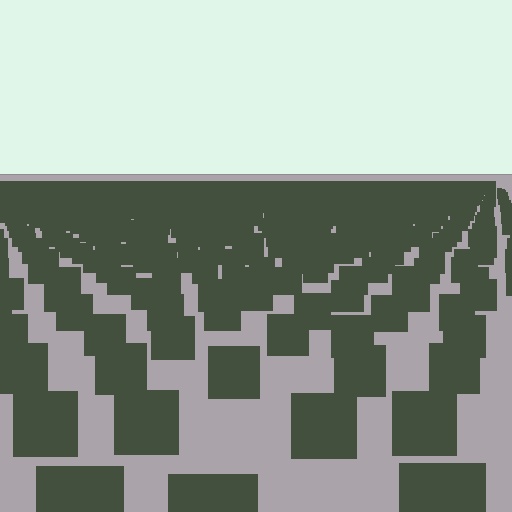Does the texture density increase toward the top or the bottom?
Density increases toward the top.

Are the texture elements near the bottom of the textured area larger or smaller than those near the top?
Larger. Near the bottom, elements are closer to the viewer and appear at a bigger on-screen size.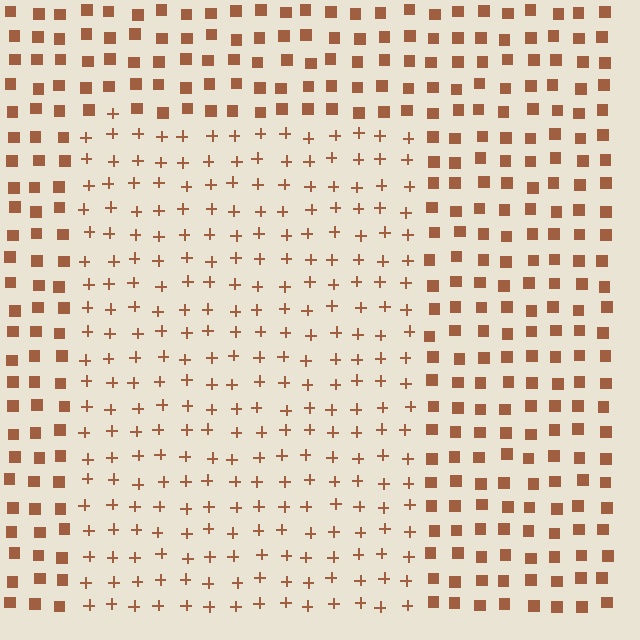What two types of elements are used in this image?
The image uses plus signs inside the rectangle region and squares outside it.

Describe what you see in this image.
The image is filled with small brown elements arranged in a uniform grid. A rectangle-shaped region contains plus signs, while the surrounding area contains squares. The boundary is defined purely by the change in element shape.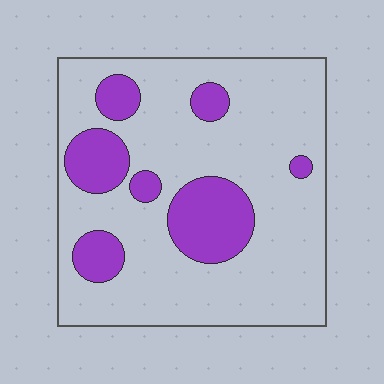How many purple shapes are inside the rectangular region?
7.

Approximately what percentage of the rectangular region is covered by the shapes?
Approximately 20%.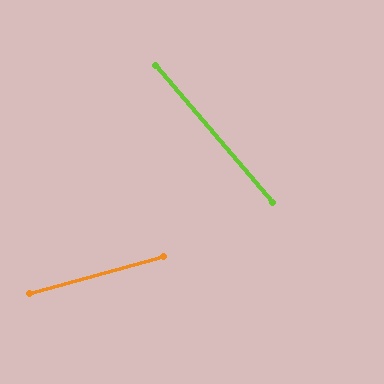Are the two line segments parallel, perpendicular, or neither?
Neither parallel nor perpendicular — they differ by about 65°.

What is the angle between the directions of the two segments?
Approximately 65 degrees.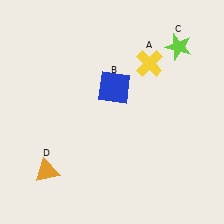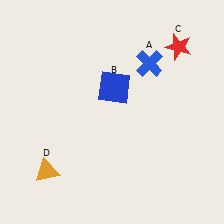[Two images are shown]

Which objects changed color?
A changed from yellow to blue. C changed from lime to red.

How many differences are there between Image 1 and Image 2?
There are 2 differences between the two images.